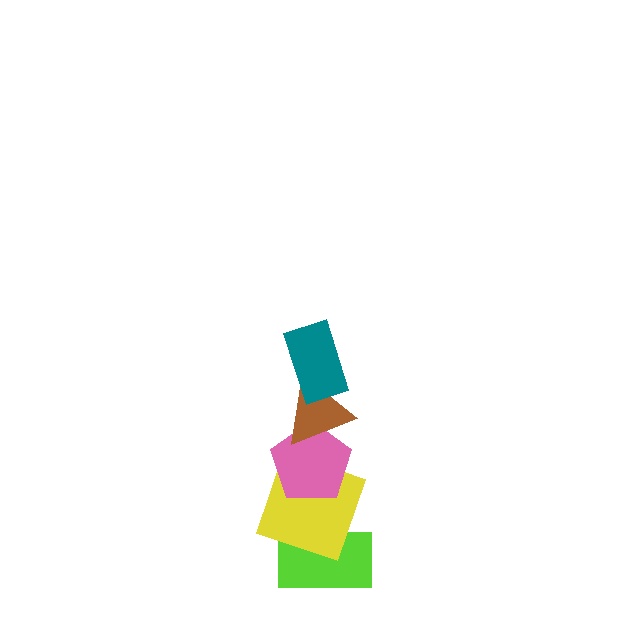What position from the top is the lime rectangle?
The lime rectangle is 5th from the top.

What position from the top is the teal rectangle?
The teal rectangle is 1st from the top.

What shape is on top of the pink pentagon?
The brown triangle is on top of the pink pentagon.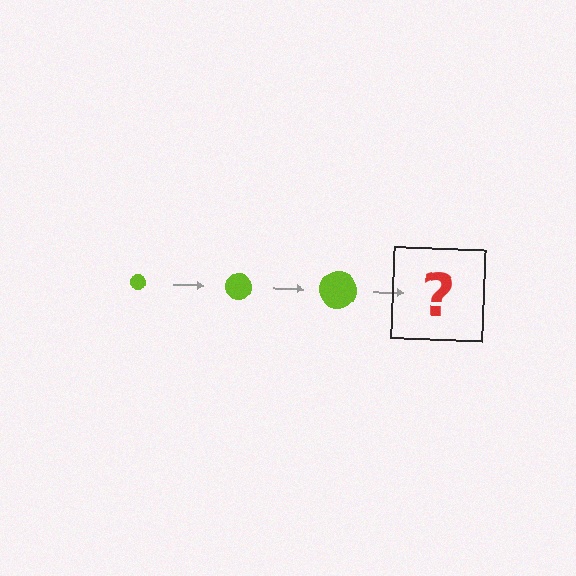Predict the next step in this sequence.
The next step is a lime circle, larger than the previous one.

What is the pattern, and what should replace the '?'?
The pattern is that the circle gets progressively larger each step. The '?' should be a lime circle, larger than the previous one.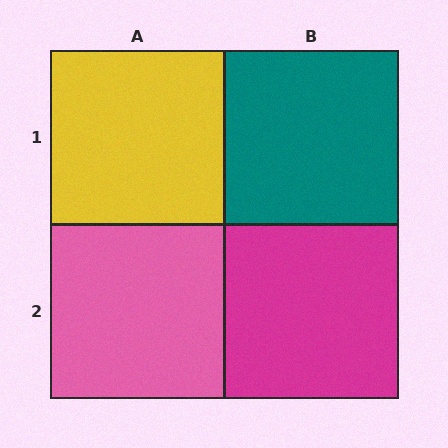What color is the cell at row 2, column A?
Pink.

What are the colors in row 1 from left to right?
Yellow, teal.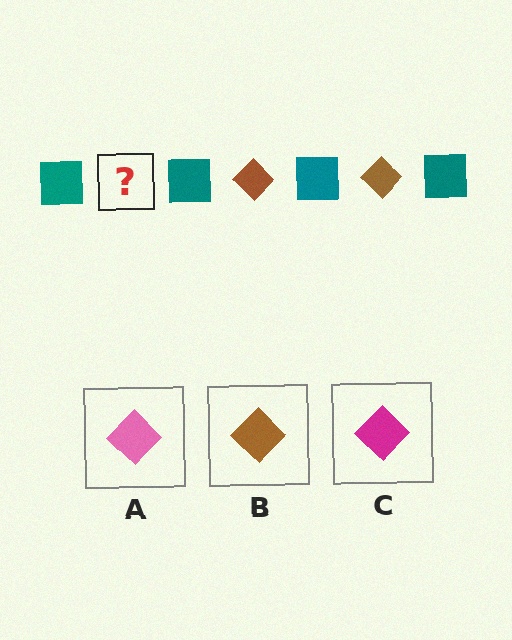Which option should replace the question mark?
Option B.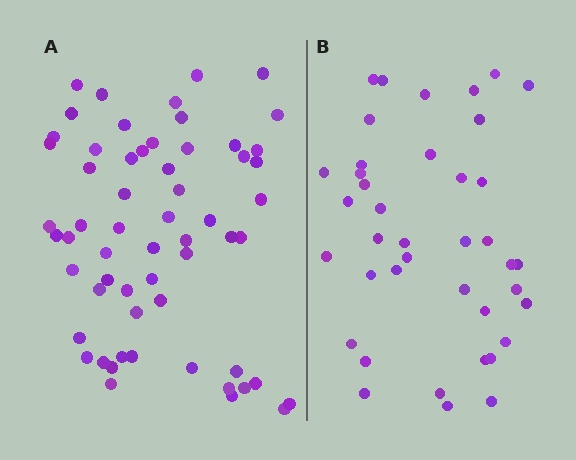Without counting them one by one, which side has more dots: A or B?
Region A (the left region) has more dots.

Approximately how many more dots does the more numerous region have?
Region A has approximately 20 more dots than region B.